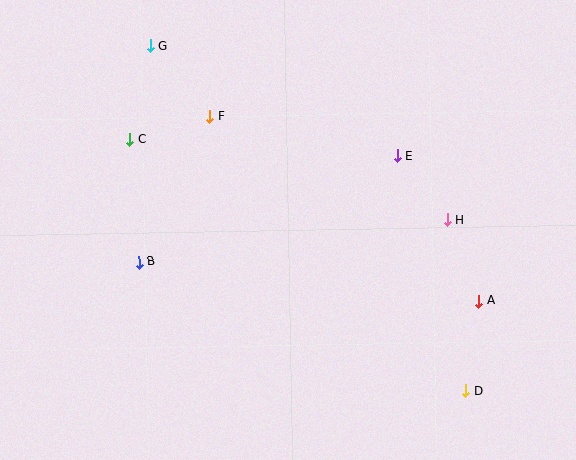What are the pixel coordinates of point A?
Point A is at (479, 301).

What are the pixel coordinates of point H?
Point H is at (447, 220).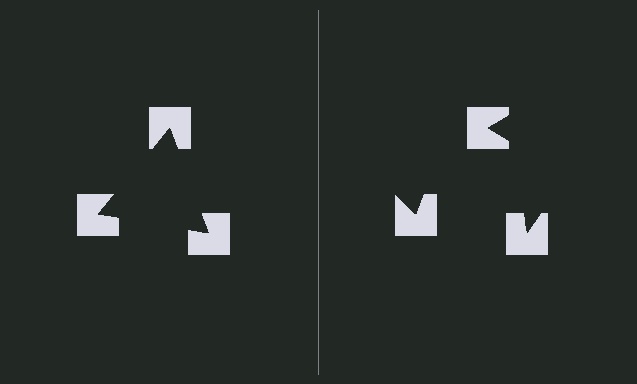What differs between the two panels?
The notched squares are positioned identically on both sides; only the wedge orientations differ. On the left they align to a triangle; on the right they are misaligned.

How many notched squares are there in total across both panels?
6 — 3 on each side.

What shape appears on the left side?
An illusory triangle.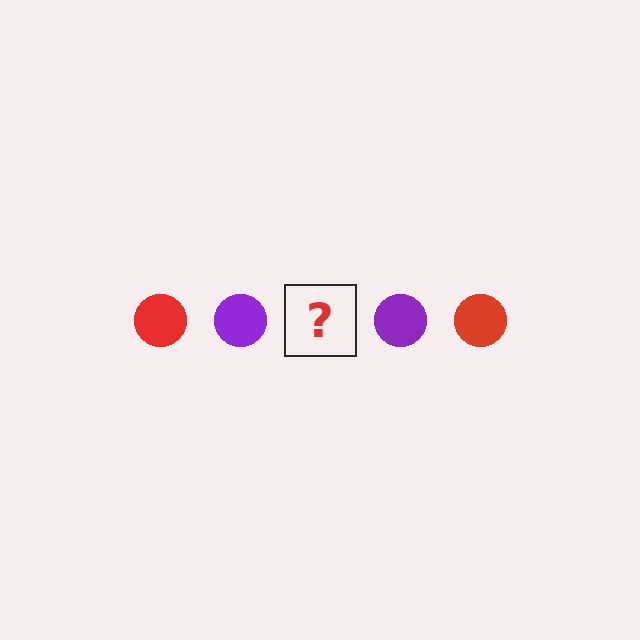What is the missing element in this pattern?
The missing element is a red circle.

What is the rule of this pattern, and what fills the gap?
The rule is that the pattern cycles through red, purple circles. The gap should be filled with a red circle.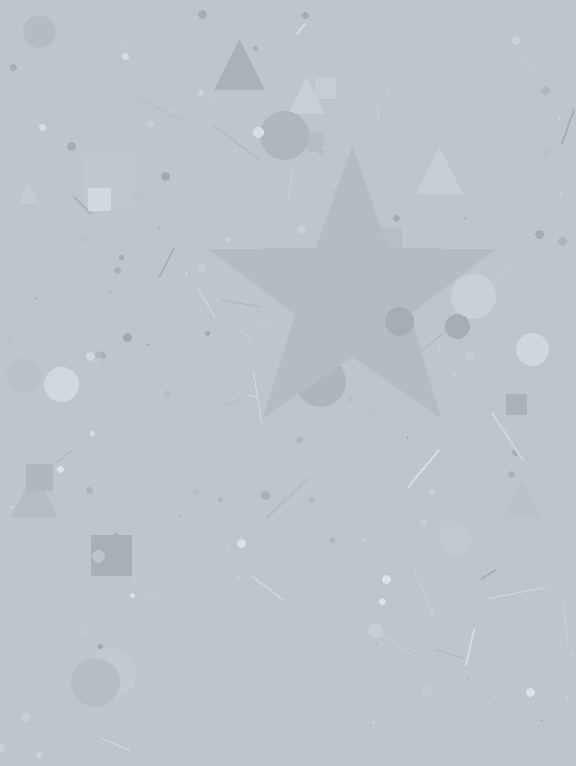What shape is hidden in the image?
A star is hidden in the image.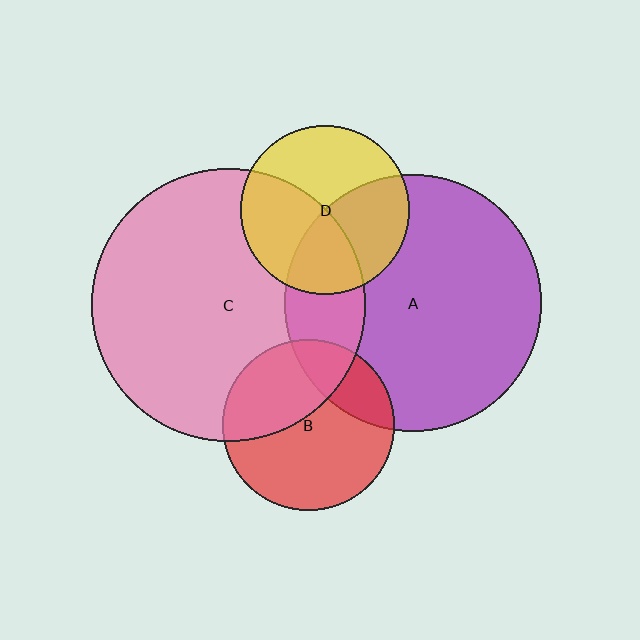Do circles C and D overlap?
Yes.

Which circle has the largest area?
Circle C (pink).